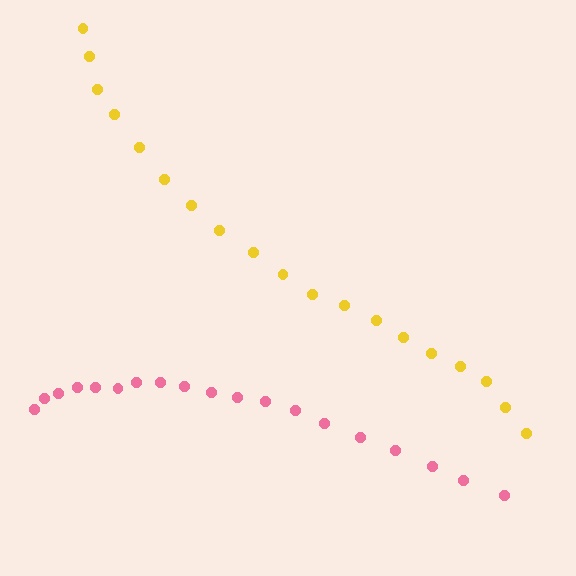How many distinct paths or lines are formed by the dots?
There are 2 distinct paths.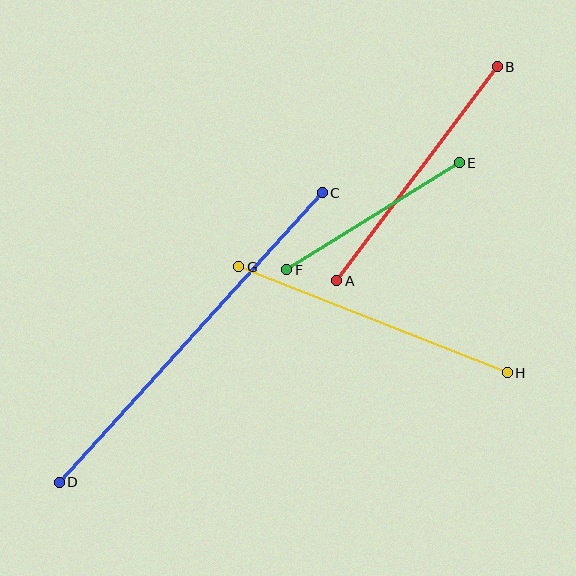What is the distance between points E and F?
The distance is approximately 203 pixels.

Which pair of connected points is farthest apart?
Points C and D are farthest apart.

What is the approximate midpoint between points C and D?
The midpoint is at approximately (191, 338) pixels.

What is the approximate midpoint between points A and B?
The midpoint is at approximately (417, 174) pixels.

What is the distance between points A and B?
The distance is approximately 267 pixels.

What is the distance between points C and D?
The distance is approximately 391 pixels.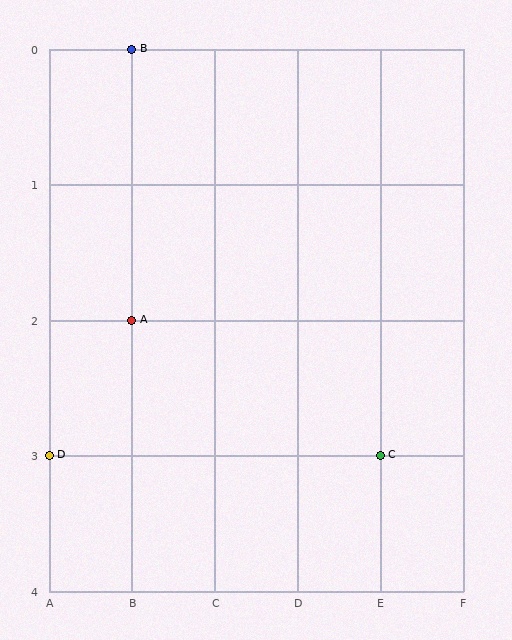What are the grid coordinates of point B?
Point B is at grid coordinates (B, 0).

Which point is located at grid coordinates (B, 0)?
Point B is at (B, 0).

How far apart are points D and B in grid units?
Points D and B are 1 column and 3 rows apart (about 3.2 grid units diagonally).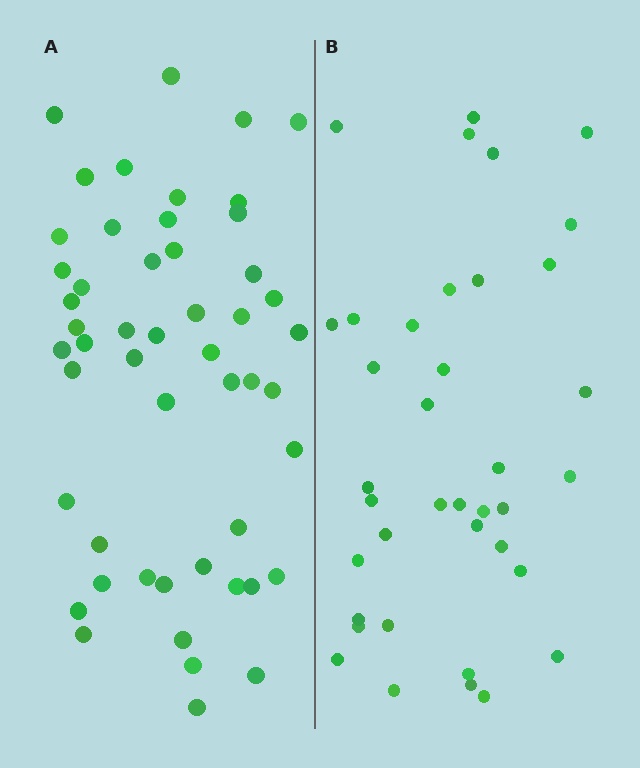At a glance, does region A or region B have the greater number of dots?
Region A (the left region) has more dots.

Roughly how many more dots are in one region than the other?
Region A has approximately 15 more dots than region B.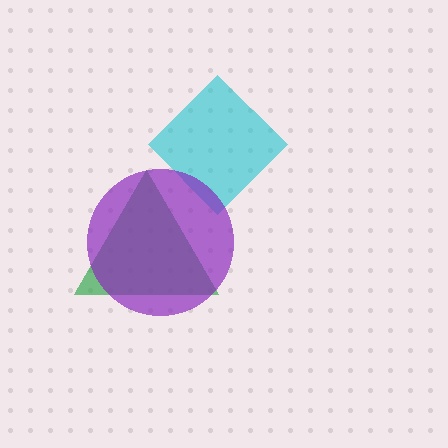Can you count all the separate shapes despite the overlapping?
Yes, there are 3 separate shapes.